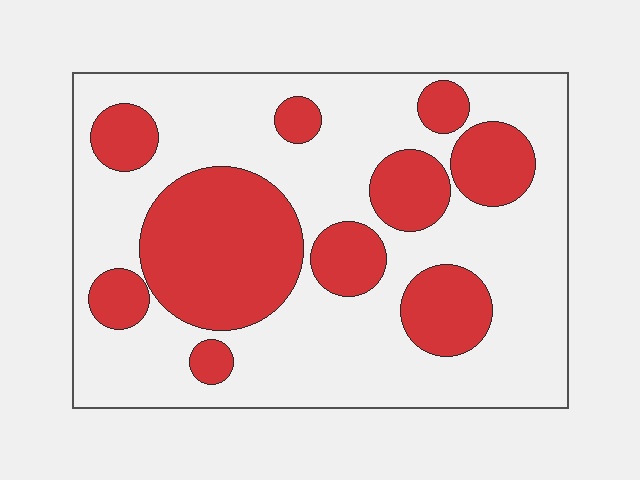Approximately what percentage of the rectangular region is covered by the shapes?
Approximately 35%.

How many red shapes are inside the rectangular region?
10.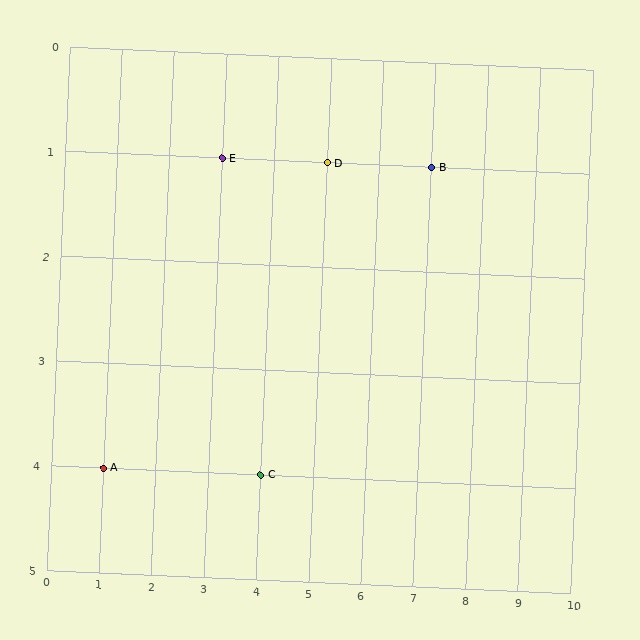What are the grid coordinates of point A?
Point A is at grid coordinates (1, 4).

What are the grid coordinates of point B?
Point B is at grid coordinates (7, 1).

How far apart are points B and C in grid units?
Points B and C are 3 columns and 3 rows apart (about 4.2 grid units diagonally).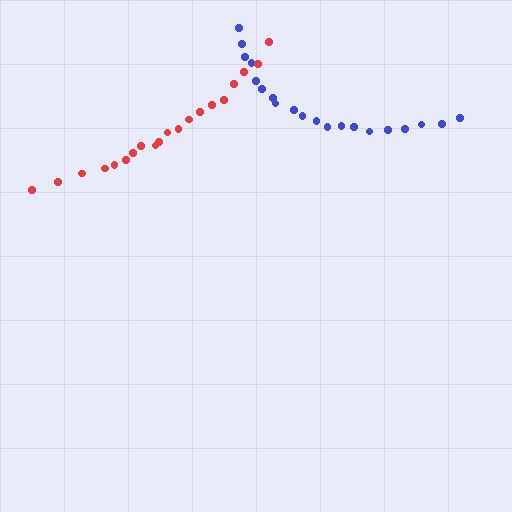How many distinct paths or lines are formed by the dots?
There are 2 distinct paths.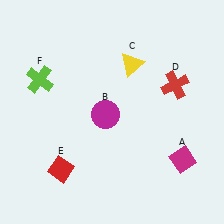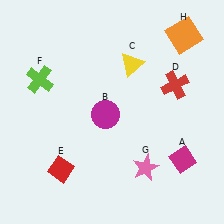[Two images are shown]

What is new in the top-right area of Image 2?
An orange square (H) was added in the top-right area of Image 2.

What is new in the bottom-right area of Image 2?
A pink star (G) was added in the bottom-right area of Image 2.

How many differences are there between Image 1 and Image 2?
There are 2 differences between the two images.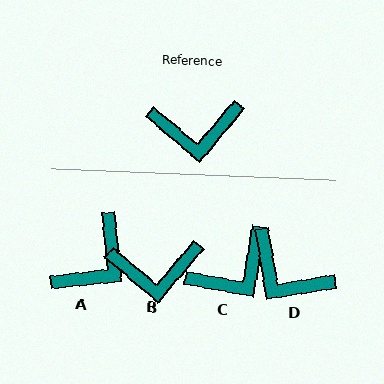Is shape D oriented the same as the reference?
No, it is off by about 41 degrees.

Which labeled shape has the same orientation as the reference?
B.